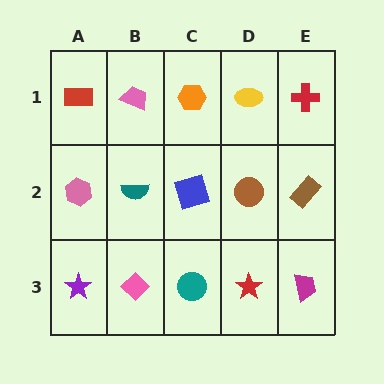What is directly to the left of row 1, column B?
A red rectangle.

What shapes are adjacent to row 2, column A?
A red rectangle (row 1, column A), a purple star (row 3, column A), a teal semicircle (row 2, column B).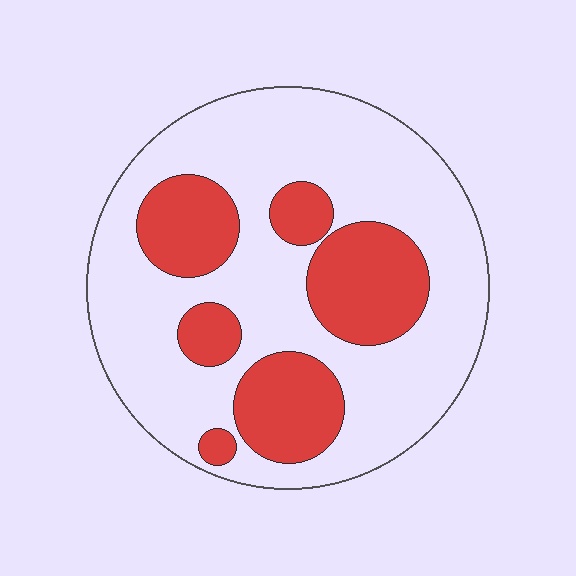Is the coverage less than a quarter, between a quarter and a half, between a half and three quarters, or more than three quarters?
Between a quarter and a half.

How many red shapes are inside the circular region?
6.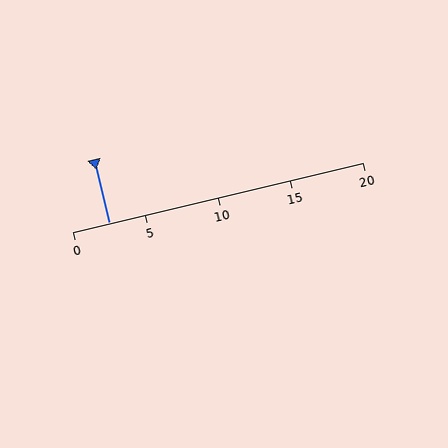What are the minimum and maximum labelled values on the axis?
The axis runs from 0 to 20.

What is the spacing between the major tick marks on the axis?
The major ticks are spaced 5 apart.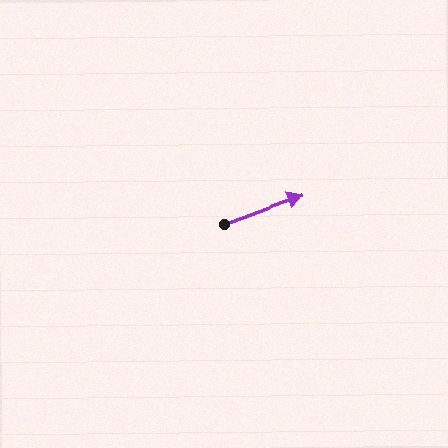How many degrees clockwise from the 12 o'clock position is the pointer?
Approximately 70 degrees.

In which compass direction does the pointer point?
East.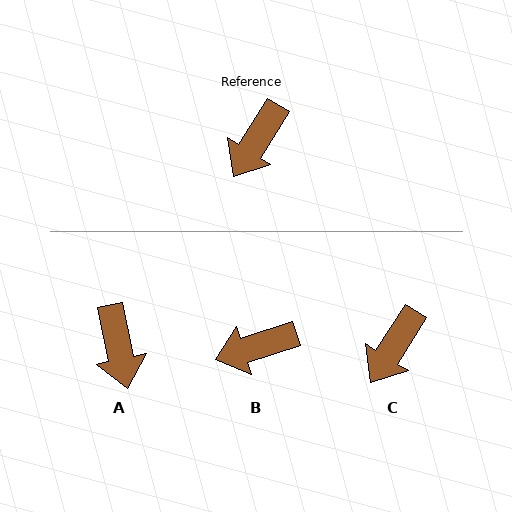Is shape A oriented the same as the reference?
No, it is off by about 44 degrees.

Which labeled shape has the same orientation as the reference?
C.